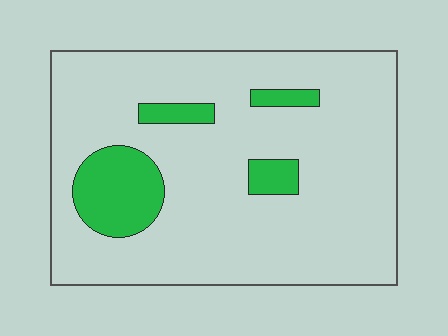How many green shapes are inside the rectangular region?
4.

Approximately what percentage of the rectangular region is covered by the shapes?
Approximately 15%.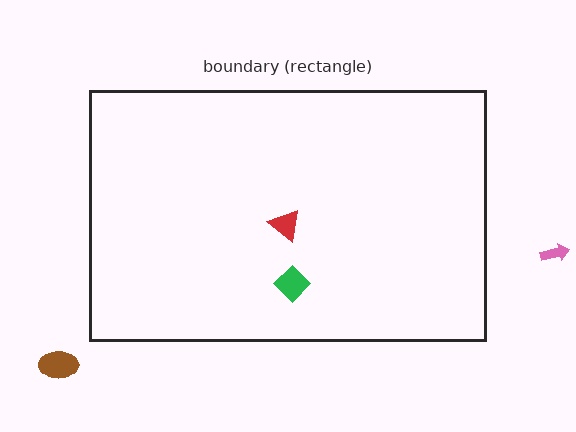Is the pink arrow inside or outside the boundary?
Outside.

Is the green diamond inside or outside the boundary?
Inside.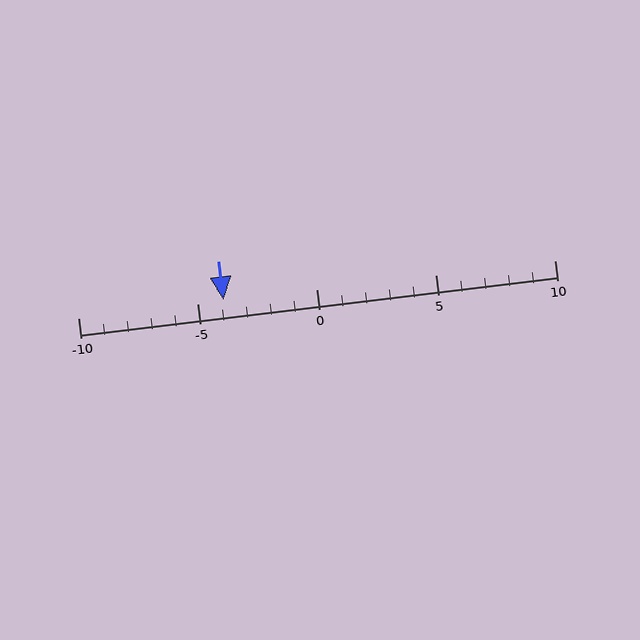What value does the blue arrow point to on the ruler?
The blue arrow points to approximately -4.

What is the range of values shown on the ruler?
The ruler shows values from -10 to 10.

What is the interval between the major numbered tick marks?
The major tick marks are spaced 5 units apart.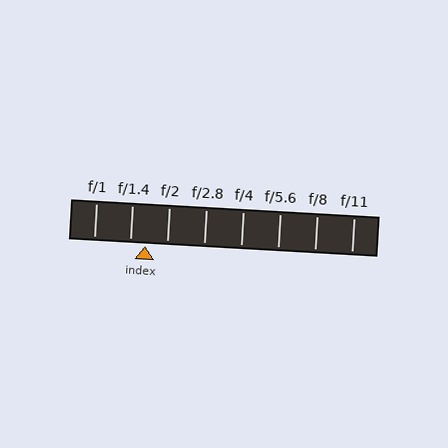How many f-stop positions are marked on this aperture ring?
There are 8 f-stop positions marked.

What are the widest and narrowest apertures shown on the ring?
The widest aperture shown is f/1 and the narrowest is f/11.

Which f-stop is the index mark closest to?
The index mark is closest to f/1.4.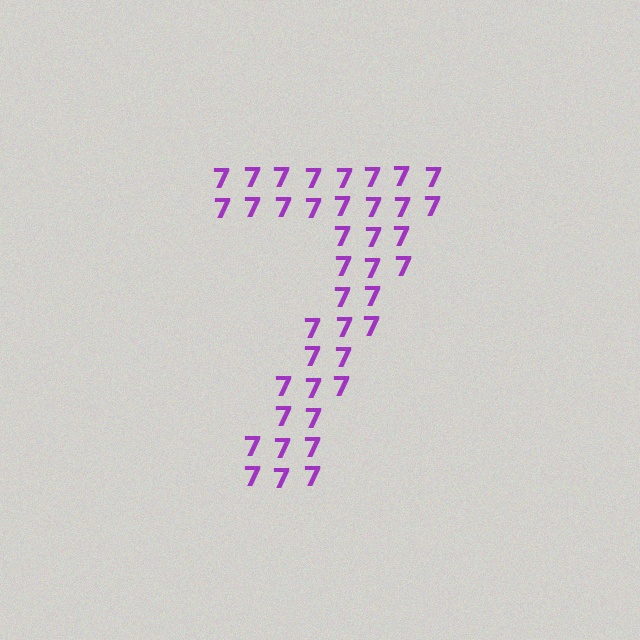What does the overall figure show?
The overall figure shows the digit 7.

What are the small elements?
The small elements are digit 7's.